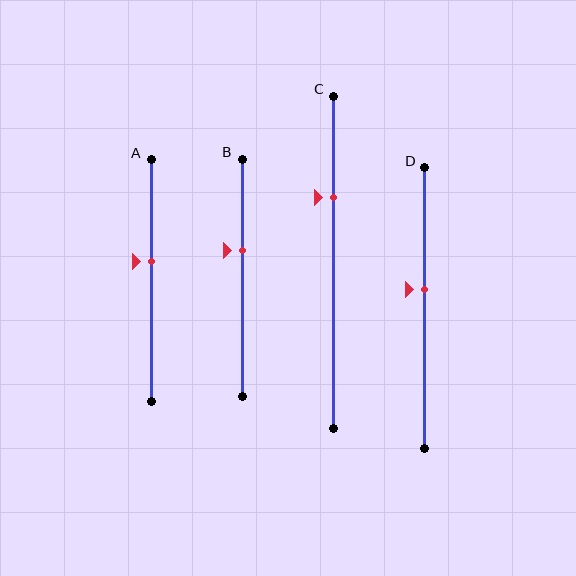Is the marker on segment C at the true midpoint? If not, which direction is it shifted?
No, the marker on segment C is shifted upward by about 20% of the segment length.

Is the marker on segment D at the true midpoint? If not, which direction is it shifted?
No, the marker on segment D is shifted upward by about 7% of the segment length.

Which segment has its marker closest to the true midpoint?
Segment D has its marker closest to the true midpoint.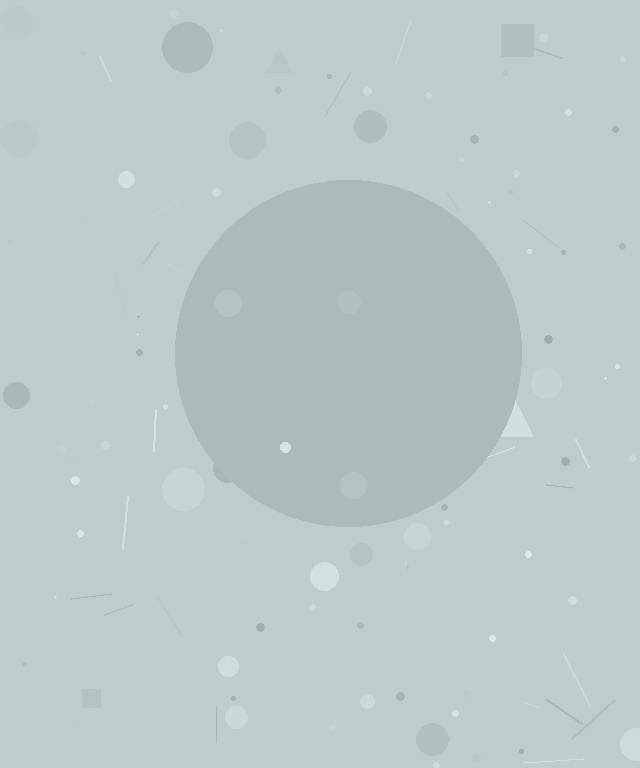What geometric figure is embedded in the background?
A circle is embedded in the background.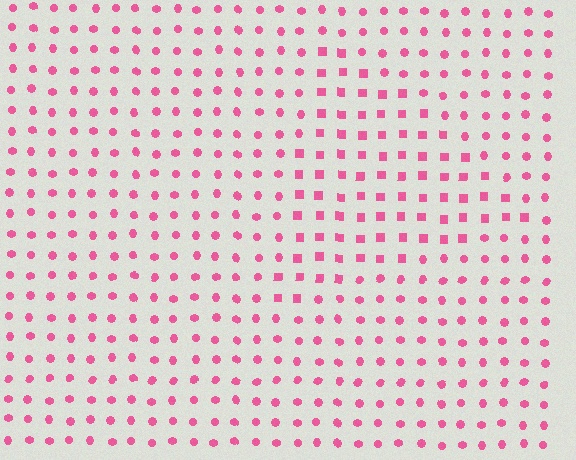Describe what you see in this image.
The image is filled with small pink elements arranged in a uniform grid. A triangle-shaped region contains squares, while the surrounding area contains circles. The boundary is defined purely by the change in element shape.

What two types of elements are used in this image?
The image uses squares inside the triangle region and circles outside it.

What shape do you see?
I see a triangle.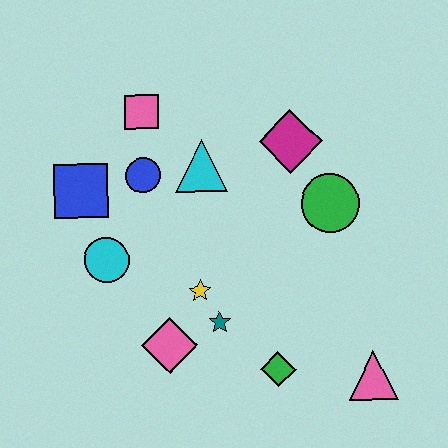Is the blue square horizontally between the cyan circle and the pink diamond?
No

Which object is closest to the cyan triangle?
The blue circle is closest to the cyan triangle.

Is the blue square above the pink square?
No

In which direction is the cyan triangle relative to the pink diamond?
The cyan triangle is above the pink diamond.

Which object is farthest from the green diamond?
The pink square is farthest from the green diamond.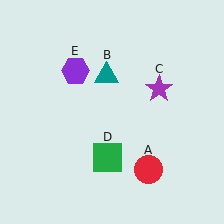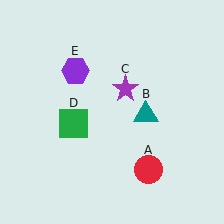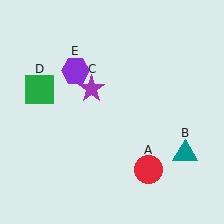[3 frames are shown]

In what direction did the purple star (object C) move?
The purple star (object C) moved left.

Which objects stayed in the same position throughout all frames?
Red circle (object A) and purple hexagon (object E) remained stationary.